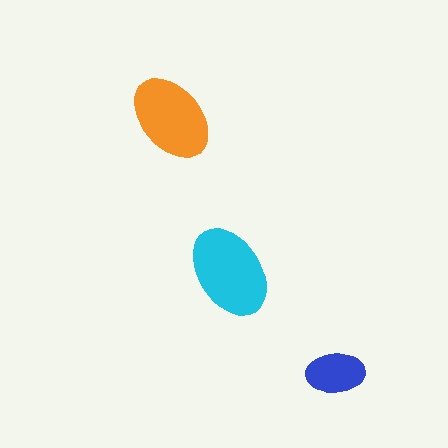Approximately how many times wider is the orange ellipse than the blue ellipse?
About 1.5 times wider.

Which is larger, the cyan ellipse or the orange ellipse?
The cyan one.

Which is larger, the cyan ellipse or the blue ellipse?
The cyan one.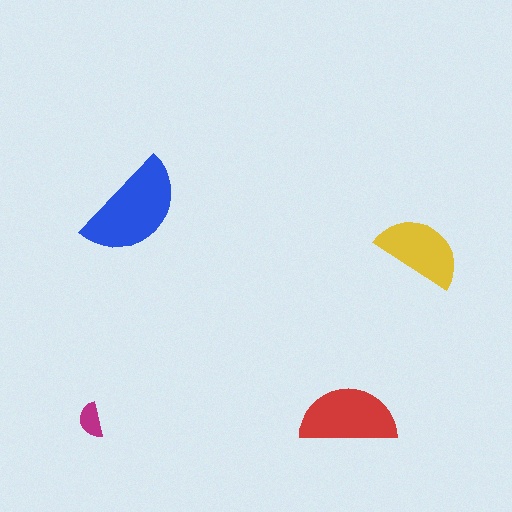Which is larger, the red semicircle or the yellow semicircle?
The red one.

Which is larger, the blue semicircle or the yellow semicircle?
The blue one.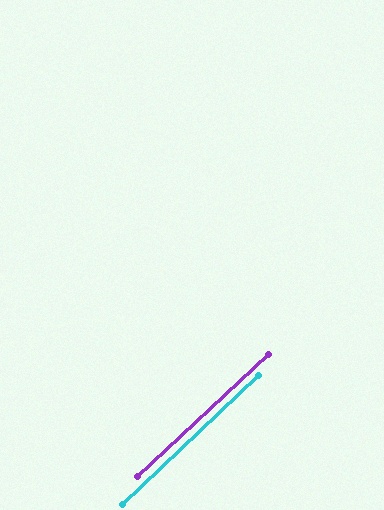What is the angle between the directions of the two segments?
Approximately 1 degree.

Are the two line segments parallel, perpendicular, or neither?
Parallel — their directions differ by only 0.7°.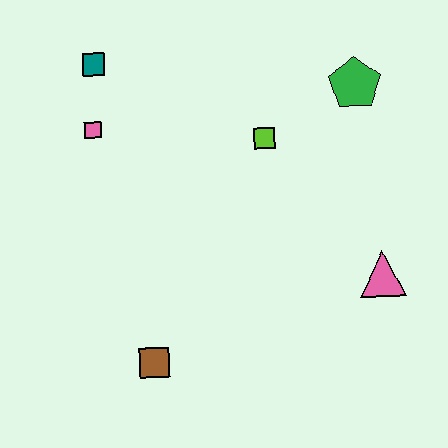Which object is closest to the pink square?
The teal square is closest to the pink square.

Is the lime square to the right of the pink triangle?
No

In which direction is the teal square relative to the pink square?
The teal square is above the pink square.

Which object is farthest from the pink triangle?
The teal square is farthest from the pink triangle.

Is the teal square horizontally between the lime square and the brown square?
No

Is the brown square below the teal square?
Yes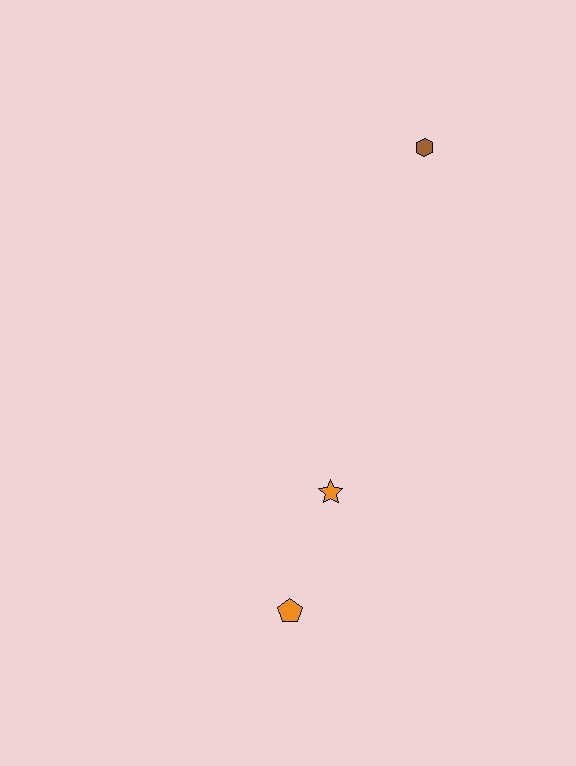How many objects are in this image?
There are 3 objects.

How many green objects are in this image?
There are no green objects.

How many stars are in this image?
There is 1 star.